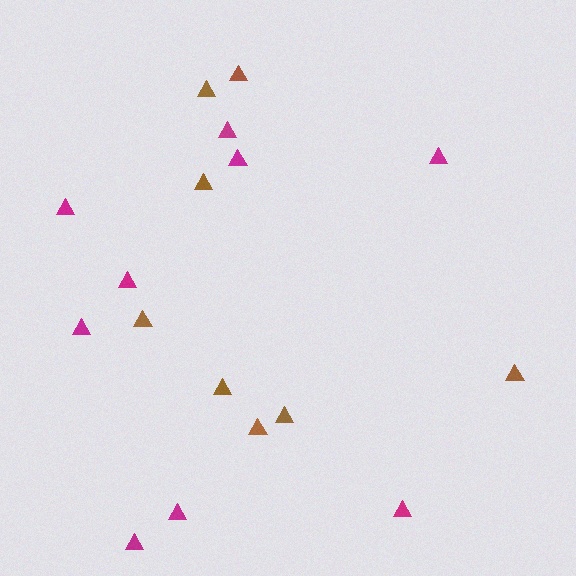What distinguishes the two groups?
There are 2 groups: one group of brown triangles (8) and one group of magenta triangles (9).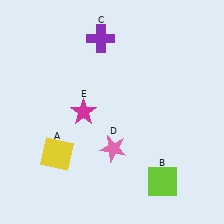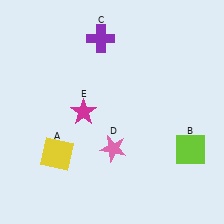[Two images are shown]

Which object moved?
The lime square (B) moved up.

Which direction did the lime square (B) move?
The lime square (B) moved up.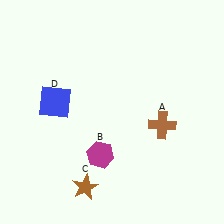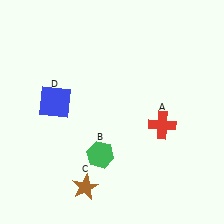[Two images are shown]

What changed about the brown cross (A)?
In Image 1, A is brown. In Image 2, it changed to red.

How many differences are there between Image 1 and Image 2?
There are 2 differences between the two images.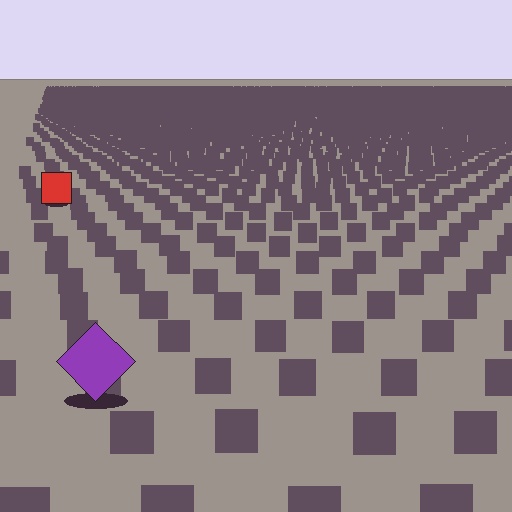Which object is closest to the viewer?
The purple diamond is closest. The texture marks near it are larger and more spread out.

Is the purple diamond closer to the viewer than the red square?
Yes. The purple diamond is closer — you can tell from the texture gradient: the ground texture is coarser near it.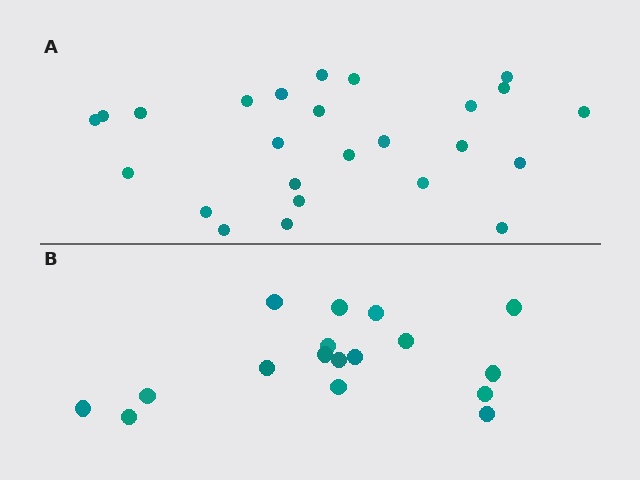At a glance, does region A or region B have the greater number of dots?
Region A (the top region) has more dots.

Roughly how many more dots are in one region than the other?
Region A has roughly 8 or so more dots than region B.